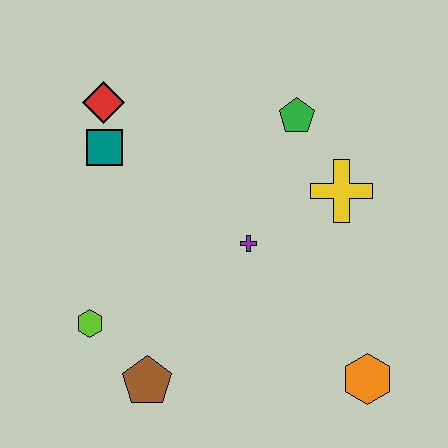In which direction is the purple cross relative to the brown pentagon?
The purple cross is above the brown pentagon.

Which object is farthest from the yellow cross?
The lime hexagon is farthest from the yellow cross.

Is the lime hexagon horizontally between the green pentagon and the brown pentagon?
No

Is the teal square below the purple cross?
No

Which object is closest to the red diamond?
The teal square is closest to the red diamond.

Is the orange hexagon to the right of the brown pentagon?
Yes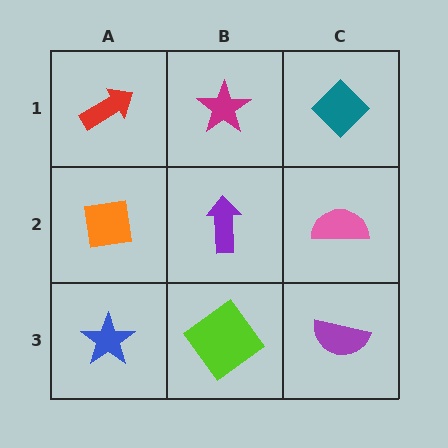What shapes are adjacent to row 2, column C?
A teal diamond (row 1, column C), a purple semicircle (row 3, column C), a purple arrow (row 2, column B).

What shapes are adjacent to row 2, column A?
A red arrow (row 1, column A), a blue star (row 3, column A), a purple arrow (row 2, column B).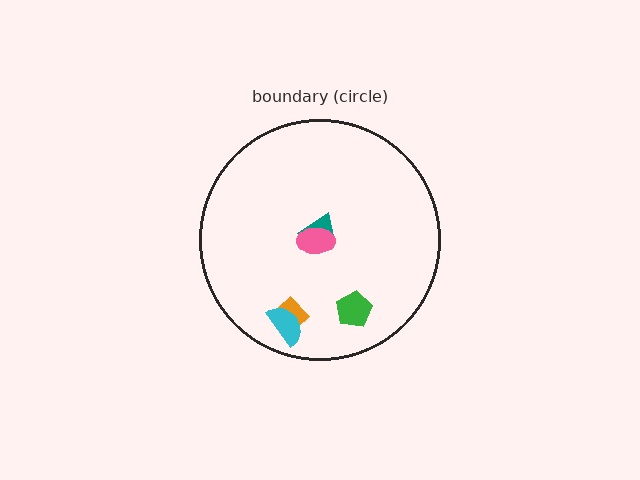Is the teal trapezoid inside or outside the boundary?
Inside.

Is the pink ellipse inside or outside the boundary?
Inside.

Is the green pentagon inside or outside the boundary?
Inside.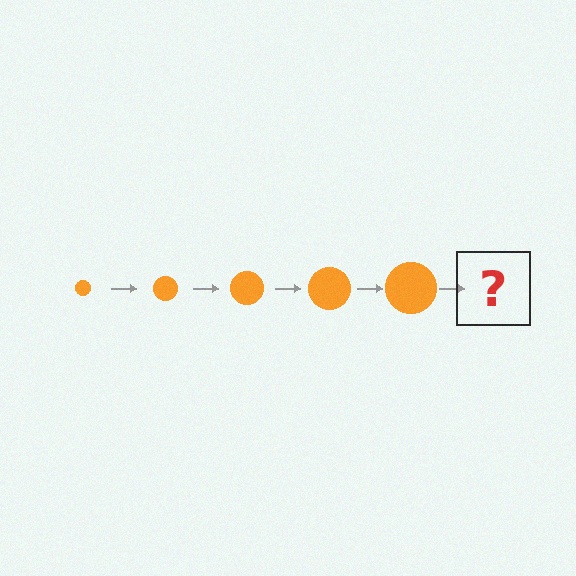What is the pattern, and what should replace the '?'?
The pattern is that the circle gets progressively larger each step. The '?' should be an orange circle, larger than the previous one.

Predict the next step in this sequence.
The next step is an orange circle, larger than the previous one.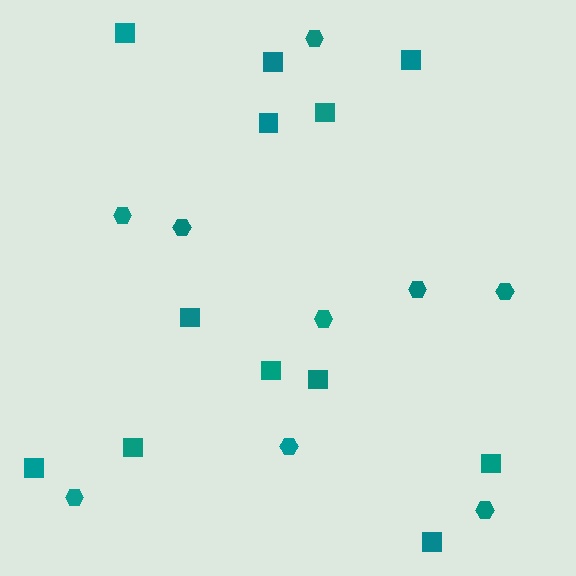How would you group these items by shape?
There are 2 groups: one group of squares (12) and one group of hexagons (9).